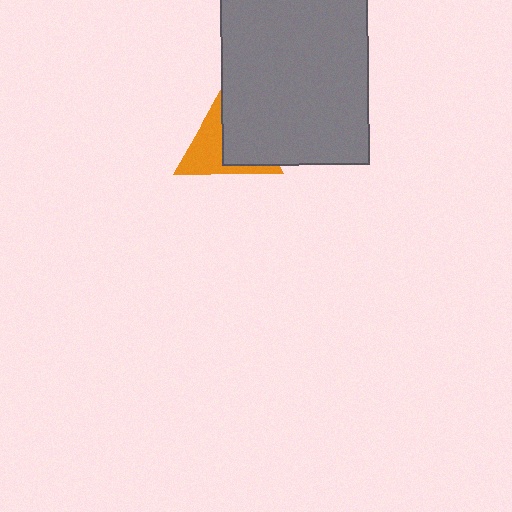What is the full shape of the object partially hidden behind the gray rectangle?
The partially hidden object is an orange triangle.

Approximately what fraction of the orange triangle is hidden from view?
Roughly 51% of the orange triangle is hidden behind the gray rectangle.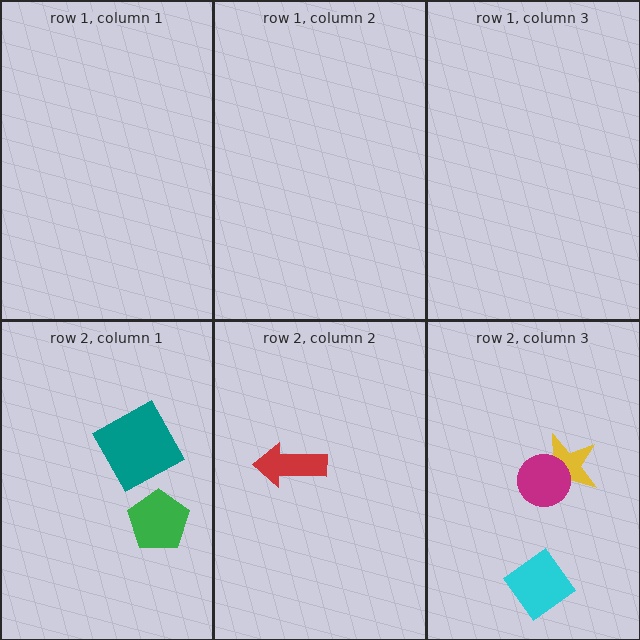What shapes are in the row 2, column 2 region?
The red arrow.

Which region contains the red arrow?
The row 2, column 2 region.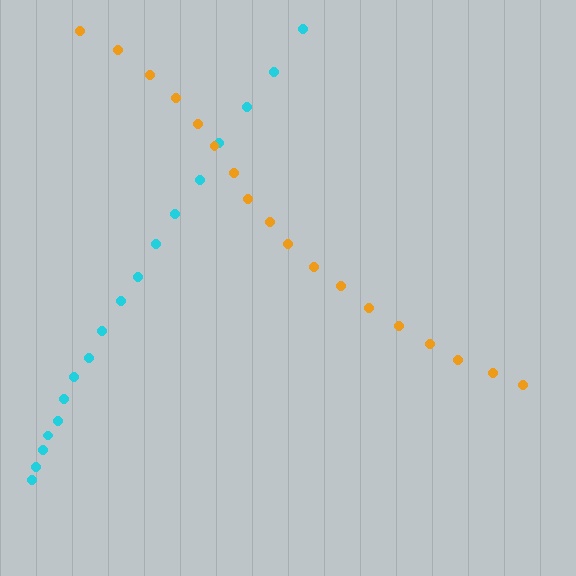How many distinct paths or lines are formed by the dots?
There are 2 distinct paths.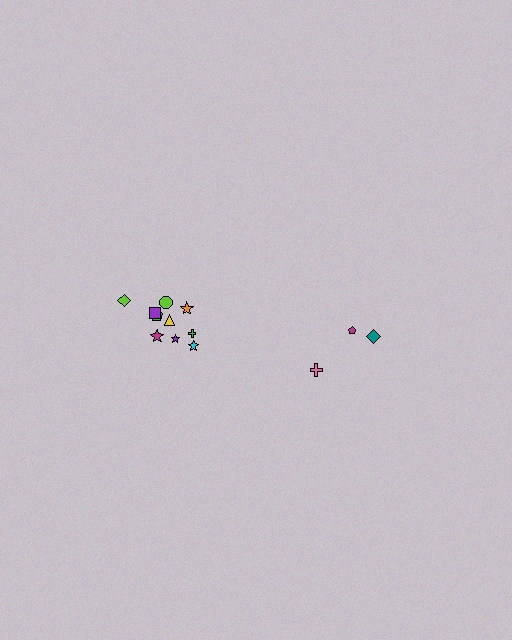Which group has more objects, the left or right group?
The left group.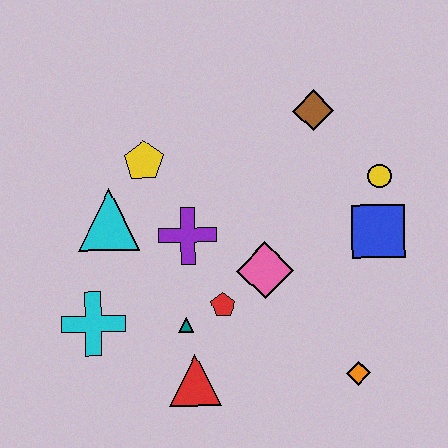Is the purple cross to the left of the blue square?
Yes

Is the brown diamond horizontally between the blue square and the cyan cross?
Yes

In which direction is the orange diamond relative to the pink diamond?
The orange diamond is below the pink diamond.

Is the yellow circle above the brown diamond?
No